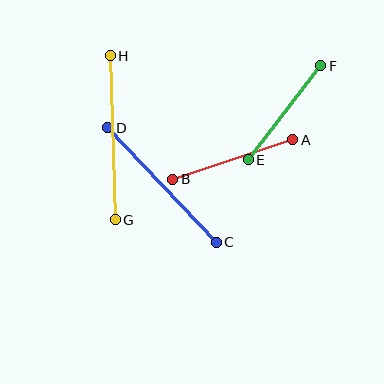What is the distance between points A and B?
The distance is approximately 127 pixels.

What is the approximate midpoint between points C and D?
The midpoint is at approximately (162, 185) pixels.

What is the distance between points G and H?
The distance is approximately 164 pixels.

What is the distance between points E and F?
The distance is approximately 119 pixels.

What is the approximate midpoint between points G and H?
The midpoint is at approximately (113, 138) pixels.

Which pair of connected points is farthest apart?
Points G and H are farthest apart.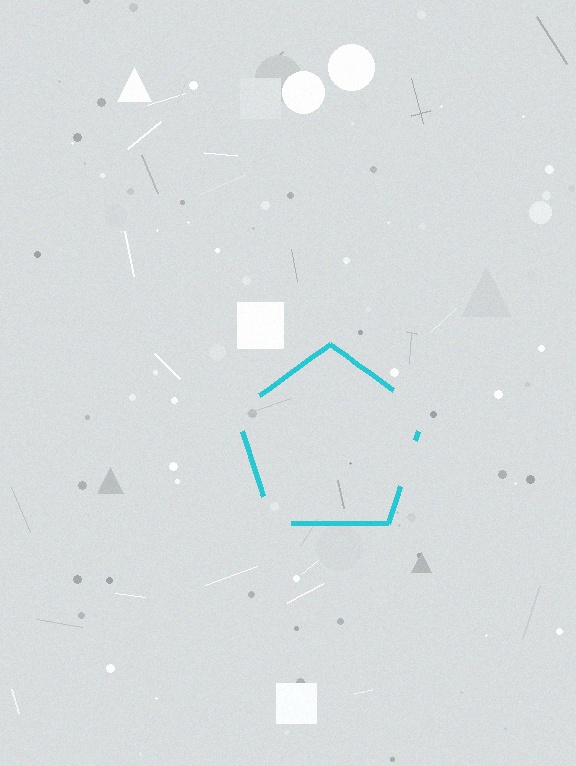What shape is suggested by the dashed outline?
The dashed outline suggests a pentagon.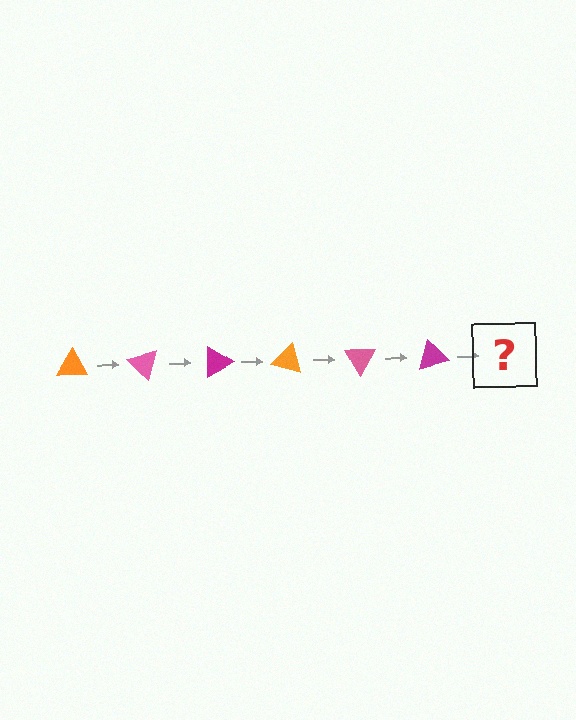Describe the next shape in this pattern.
It should be an orange triangle, rotated 270 degrees from the start.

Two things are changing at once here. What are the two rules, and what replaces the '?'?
The two rules are that it rotates 45 degrees each step and the color cycles through orange, pink, and magenta. The '?' should be an orange triangle, rotated 270 degrees from the start.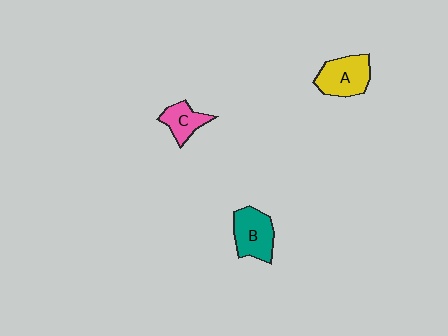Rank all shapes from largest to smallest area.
From largest to smallest: A (yellow), B (teal), C (pink).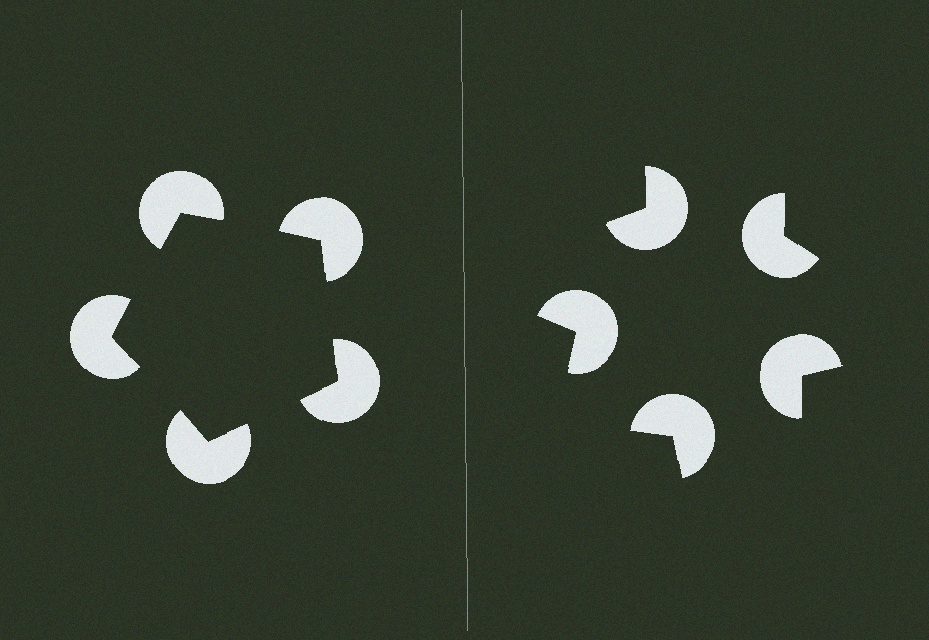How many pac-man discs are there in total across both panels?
10 — 5 on each side.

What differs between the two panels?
The pac-man discs are positioned identically on both sides; only the wedge orientations differ. On the left they align to a pentagon; on the right they are misaligned.